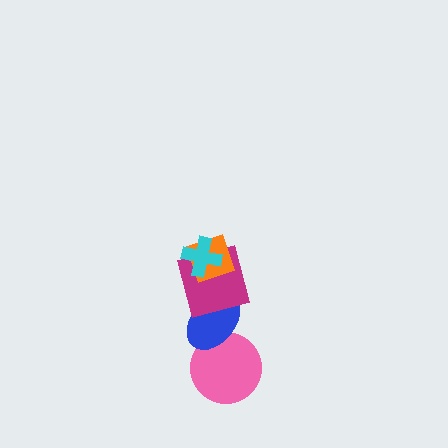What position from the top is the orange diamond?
The orange diamond is 2nd from the top.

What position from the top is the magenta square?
The magenta square is 3rd from the top.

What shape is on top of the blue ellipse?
The magenta square is on top of the blue ellipse.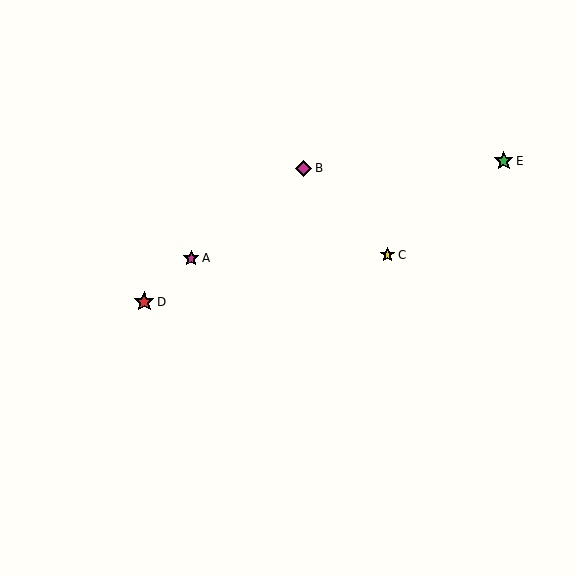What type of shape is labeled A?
Shape A is a magenta star.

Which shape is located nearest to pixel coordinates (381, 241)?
The yellow star (labeled C) at (388, 255) is nearest to that location.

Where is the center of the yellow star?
The center of the yellow star is at (388, 255).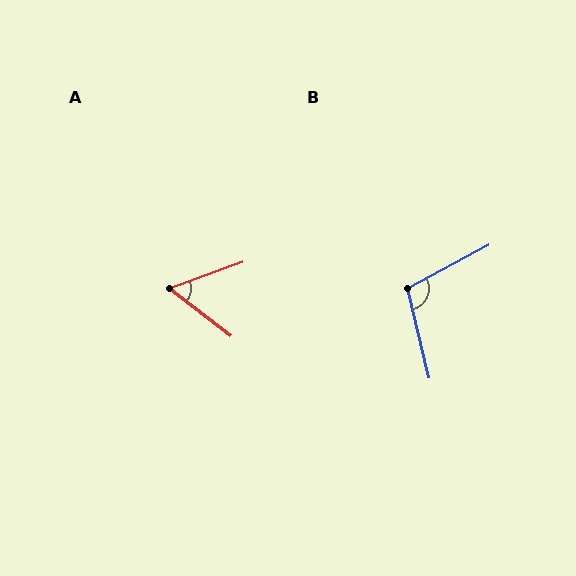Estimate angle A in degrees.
Approximately 57 degrees.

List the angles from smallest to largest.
A (57°), B (104°).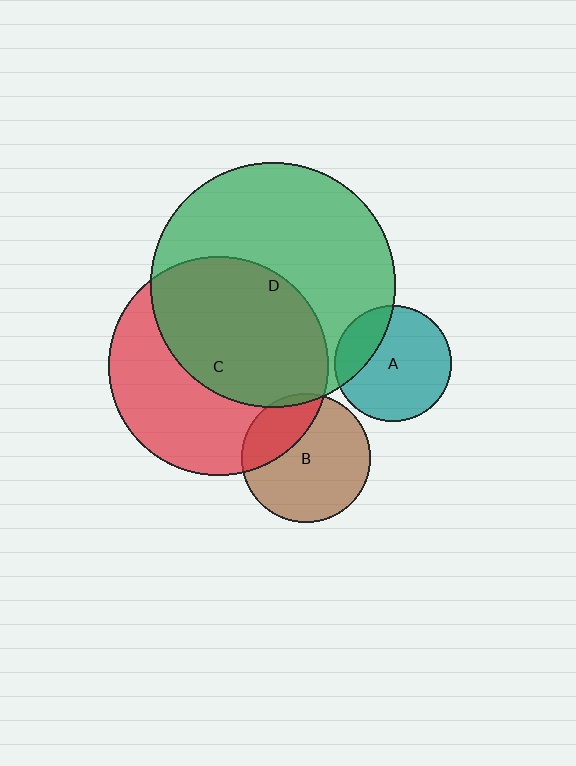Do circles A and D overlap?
Yes.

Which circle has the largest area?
Circle D (green).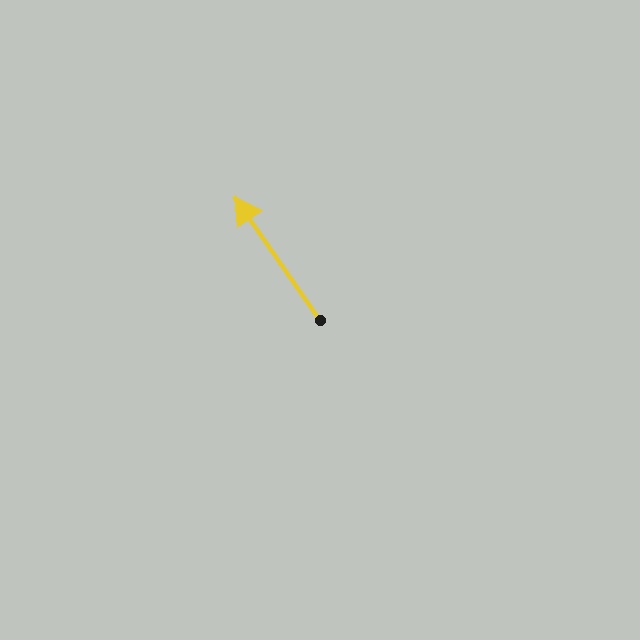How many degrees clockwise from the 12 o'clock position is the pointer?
Approximately 325 degrees.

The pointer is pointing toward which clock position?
Roughly 11 o'clock.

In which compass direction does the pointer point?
Northwest.